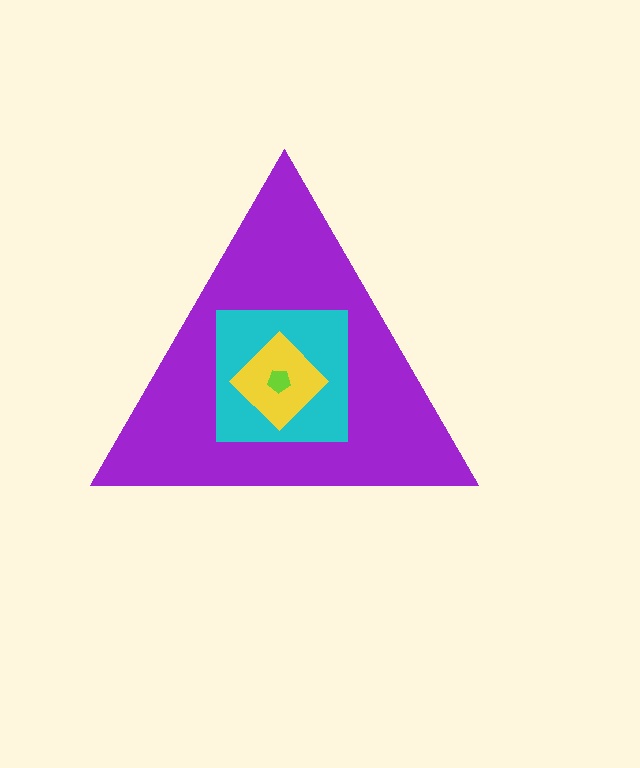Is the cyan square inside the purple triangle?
Yes.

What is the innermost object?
The lime pentagon.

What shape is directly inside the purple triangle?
The cyan square.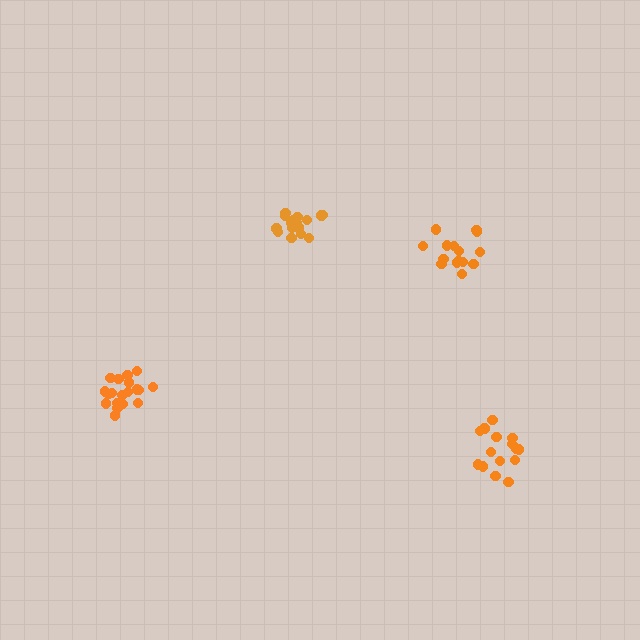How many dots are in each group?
Group 1: 15 dots, Group 2: 15 dots, Group 3: 16 dots, Group 4: 19 dots (65 total).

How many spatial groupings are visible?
There are 4 spatial groupings.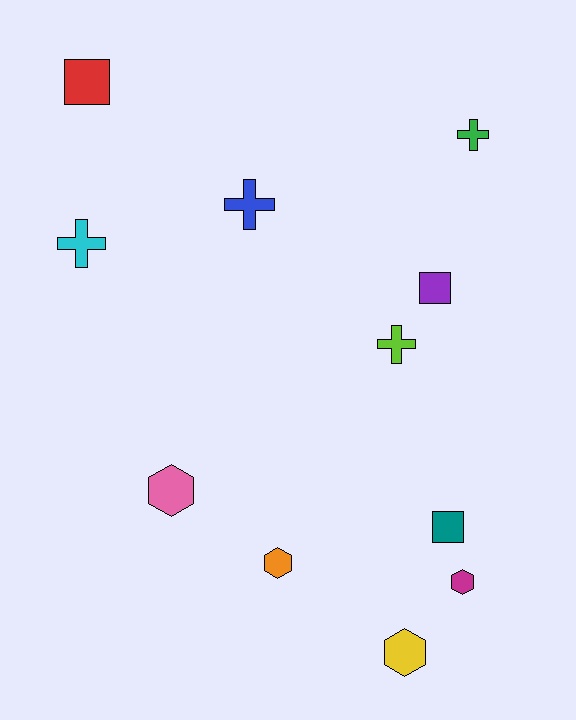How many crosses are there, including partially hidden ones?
There are 4 crosses.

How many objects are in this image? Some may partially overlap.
There are 11 objects.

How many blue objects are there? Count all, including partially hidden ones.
There is 1 blue object.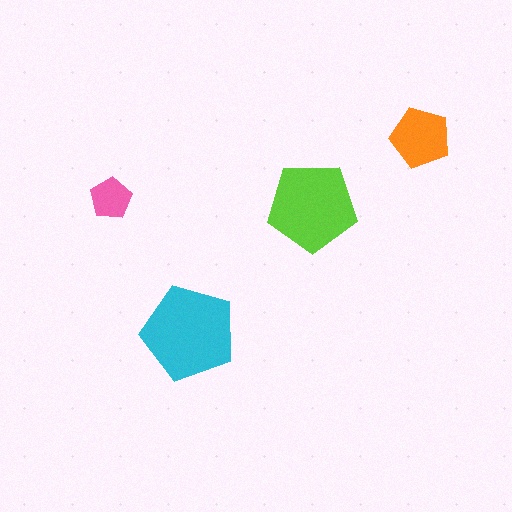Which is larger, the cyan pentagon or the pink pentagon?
The cyan one.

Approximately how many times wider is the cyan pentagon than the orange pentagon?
About 1.5 times wider.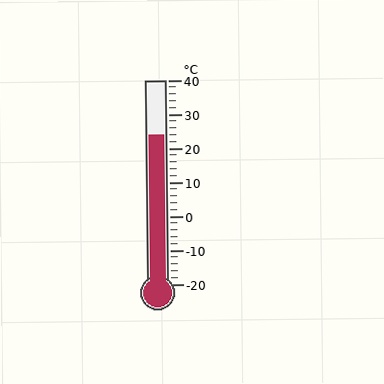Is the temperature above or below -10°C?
The temperature is above -10°C.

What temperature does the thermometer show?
The thermometer shows approximately 24°C.